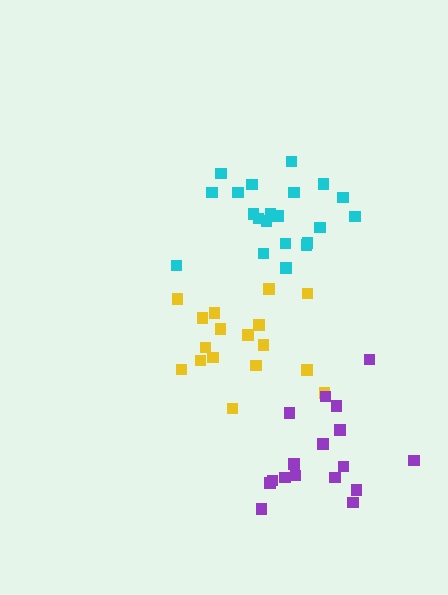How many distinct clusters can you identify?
There are 3 distinct clusters.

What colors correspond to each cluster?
The clusters are colored: yellow, cyan, purple.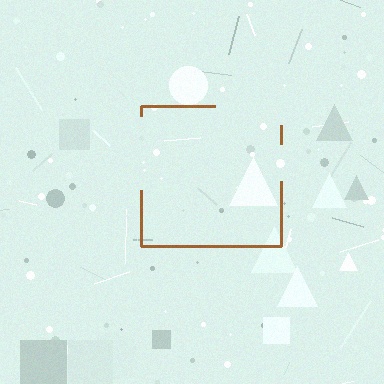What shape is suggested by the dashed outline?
The dashed outline suggests a square.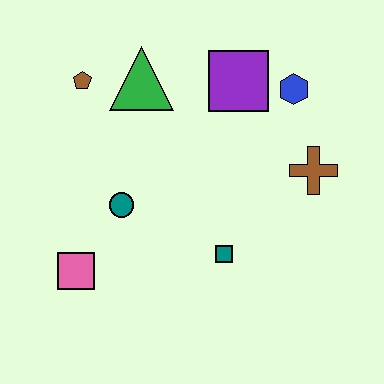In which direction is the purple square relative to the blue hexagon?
The purple square is to the left of the blue hexagon.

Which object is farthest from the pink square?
The blue hexagon is farthest from the pink square.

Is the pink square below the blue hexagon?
Yes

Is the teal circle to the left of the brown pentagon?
No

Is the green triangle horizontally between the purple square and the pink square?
Yes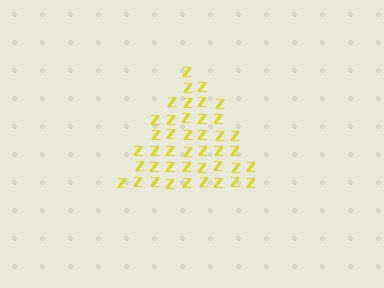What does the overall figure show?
The overall figure shows a triangle.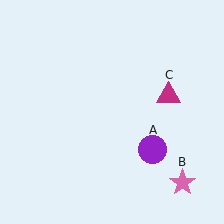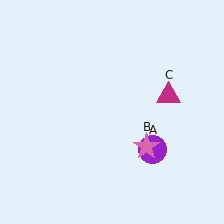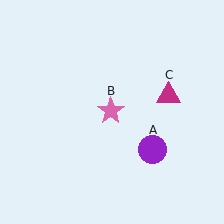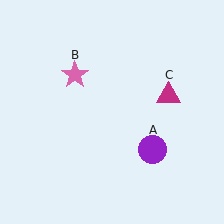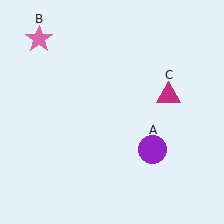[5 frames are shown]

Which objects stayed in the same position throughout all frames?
Purple circle (object A) and magenta triangle (object C) remained stationary.